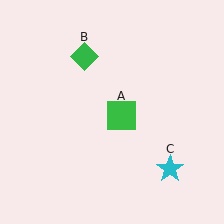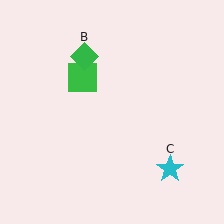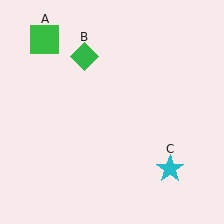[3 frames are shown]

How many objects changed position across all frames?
1 object changed position: green square (object A).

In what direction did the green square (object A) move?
The green square (object A) moved up and to the left.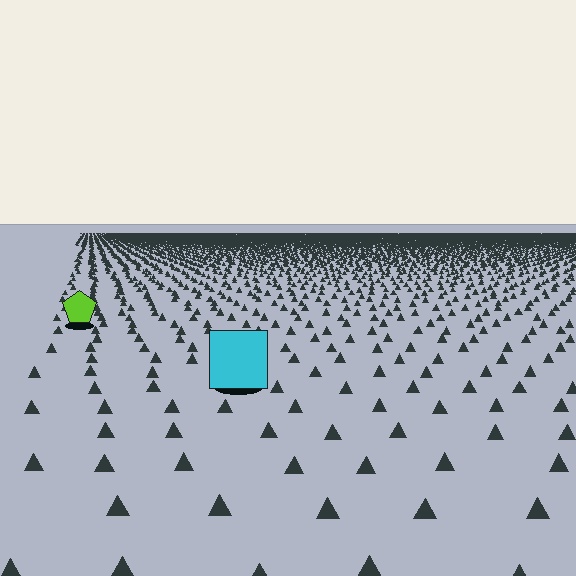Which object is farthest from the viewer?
The lime pentagon is farthest from the viewer. It appears smaller and the ground texture around it is denser.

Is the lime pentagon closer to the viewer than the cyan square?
No. The cyan square is closer — you can tell from the texture gradient: the ground texture is coarser near it.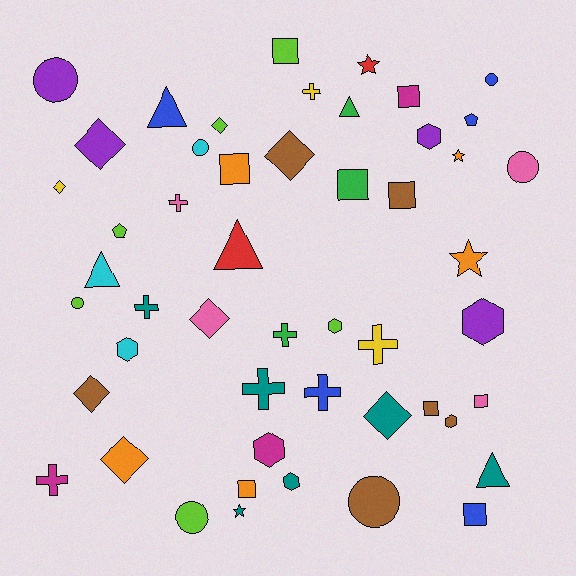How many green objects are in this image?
There are 3 green objects.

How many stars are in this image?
There are 4 stars.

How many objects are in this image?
There are 50 objects.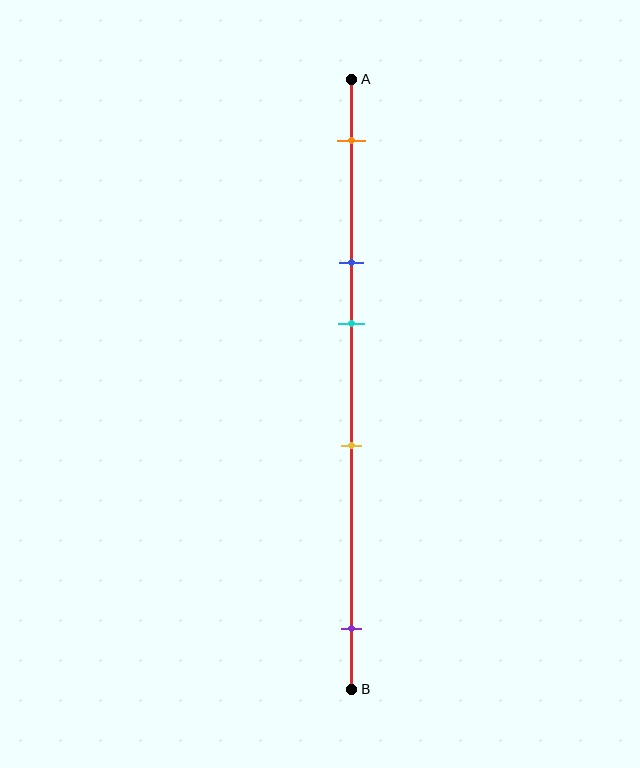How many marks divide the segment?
There are 5 marks dividing the segment.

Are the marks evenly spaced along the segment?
No, the marks are not evenly spaced.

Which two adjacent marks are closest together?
The blue and cyan marks are the closest adjacent pair.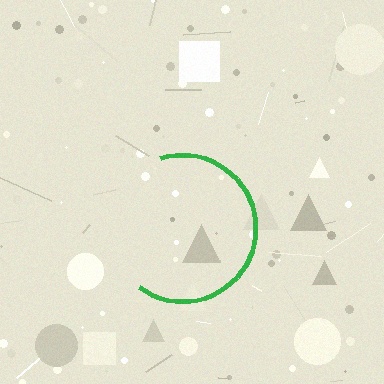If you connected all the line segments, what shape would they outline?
They would outline a circle.